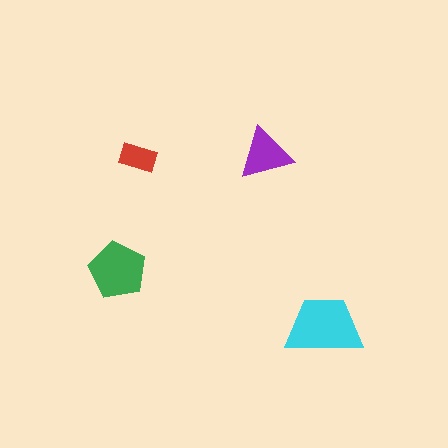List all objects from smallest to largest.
The red rectangle, the purple triangle, the green pentagon, the cyan trapezoid.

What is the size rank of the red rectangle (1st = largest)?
4th.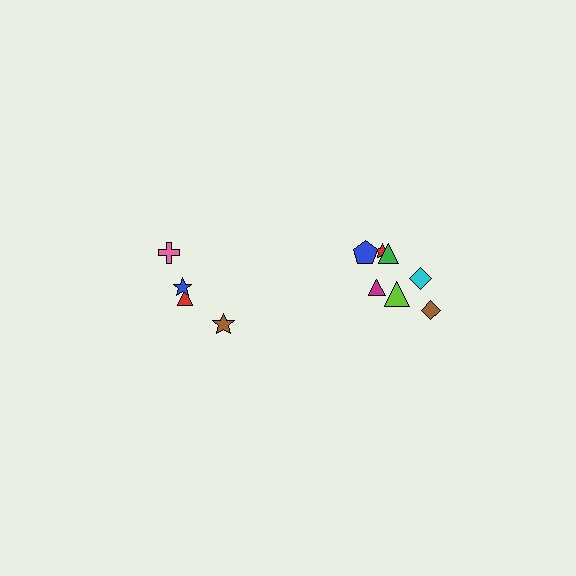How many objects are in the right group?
There are 7 objects.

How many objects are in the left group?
There are 4 objects.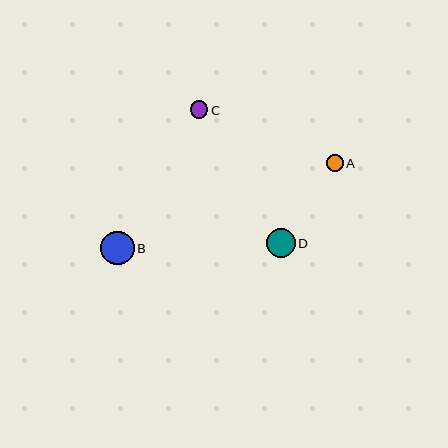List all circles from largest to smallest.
From largest to smallest: B, D, C, A.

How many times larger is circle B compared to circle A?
Circle B is approximately 2.0 times the size of circle A.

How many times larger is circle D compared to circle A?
Circle D is approximately 1.7 times the size of circle A.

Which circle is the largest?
Circle B is the largest with a size of approximately 33 pixels.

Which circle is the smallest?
Circle A is the smallest with a size of approximately 17 pixels.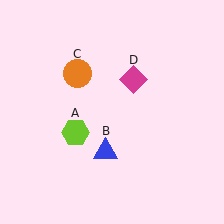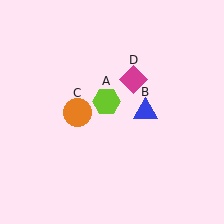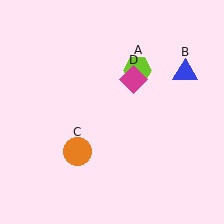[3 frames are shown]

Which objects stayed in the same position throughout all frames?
Magenta diamond (object D) remained stationary.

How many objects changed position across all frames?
3 objects changed position: lime hexagon (object A), blue triangle (object B), orange circle (object C).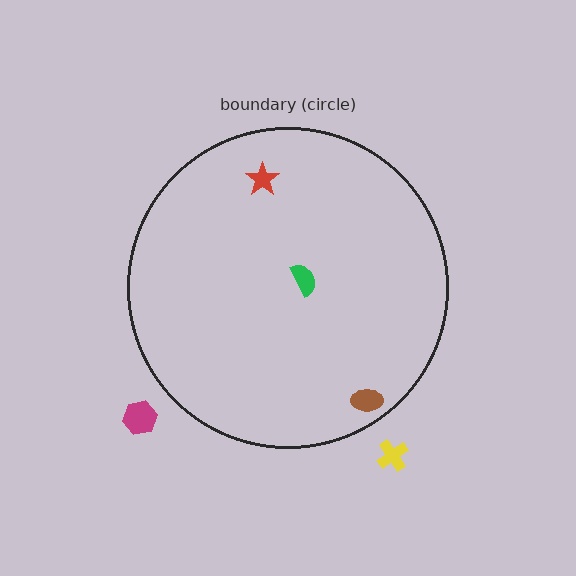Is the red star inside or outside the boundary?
Inside.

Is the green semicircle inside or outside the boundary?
Inside.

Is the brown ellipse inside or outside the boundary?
Inside.